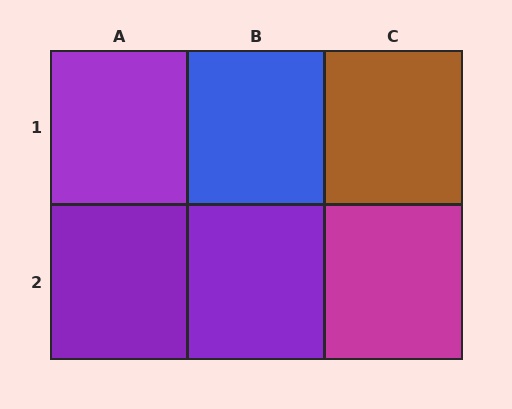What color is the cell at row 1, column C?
Brown.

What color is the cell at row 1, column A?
Purple.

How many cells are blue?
1 cell is blue.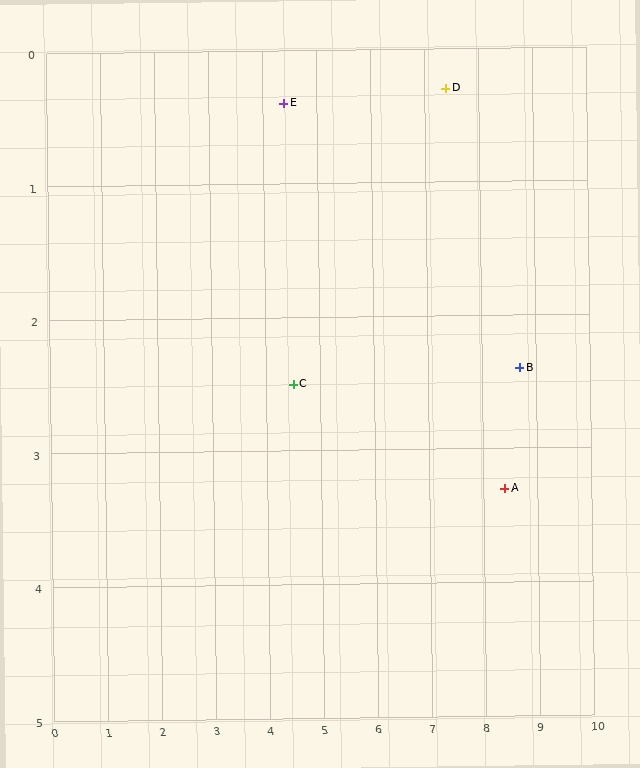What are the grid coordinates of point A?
Point A is at approximately (8.4, 3.3).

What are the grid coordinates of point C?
Point C is at approximately (4.5, 2.5).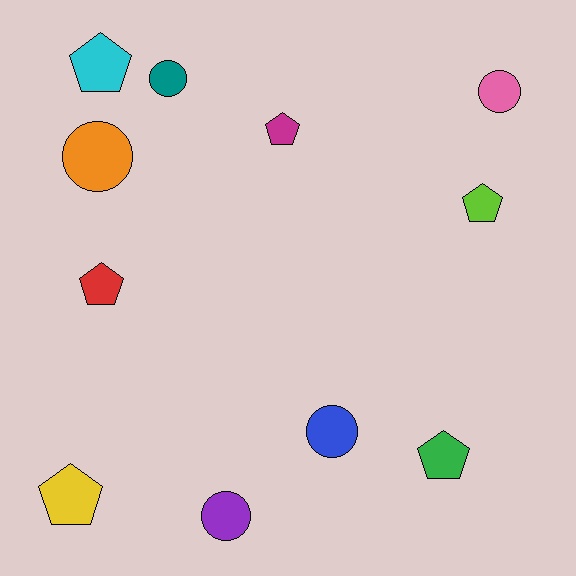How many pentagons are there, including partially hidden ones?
There are 6 pentagons.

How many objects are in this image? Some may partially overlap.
There are 11 objects.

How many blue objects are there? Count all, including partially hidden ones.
There is 1 blue object.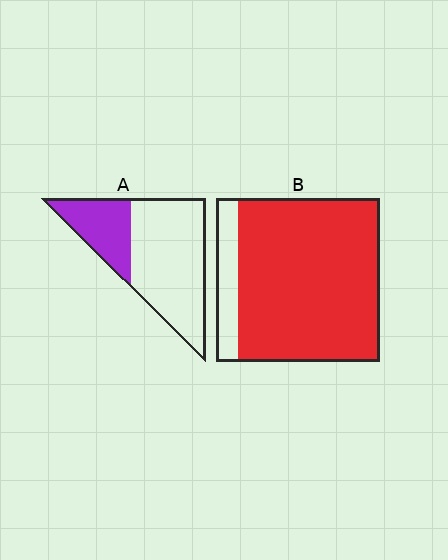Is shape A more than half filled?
No.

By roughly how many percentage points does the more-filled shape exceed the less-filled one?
By roughly 55 percentage points (B over A).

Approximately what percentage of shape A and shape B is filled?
A is approximately 30% and B is approximately 85%.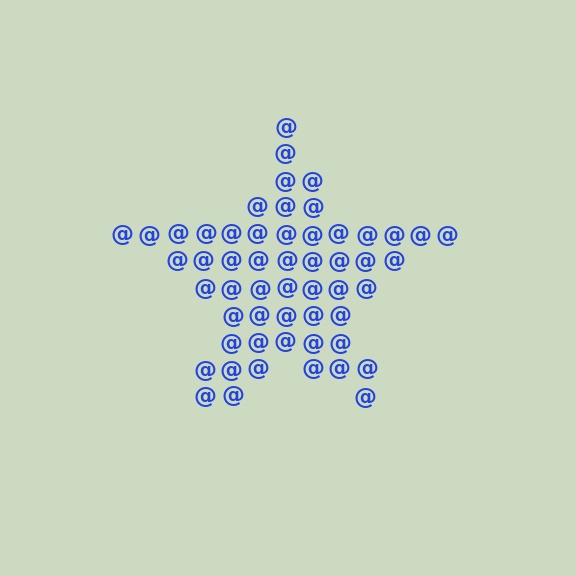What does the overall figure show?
The overall figure shows a star.